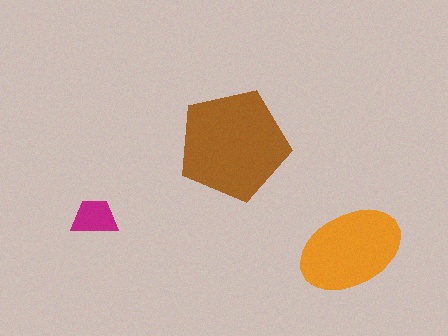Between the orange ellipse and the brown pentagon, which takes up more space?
The brown pentagon.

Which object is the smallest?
The magenta trapezoid.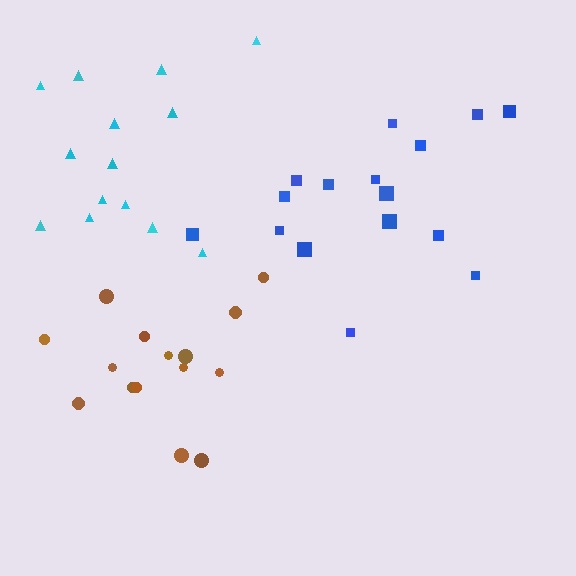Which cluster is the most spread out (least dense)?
Cyan.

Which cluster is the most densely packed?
Brown.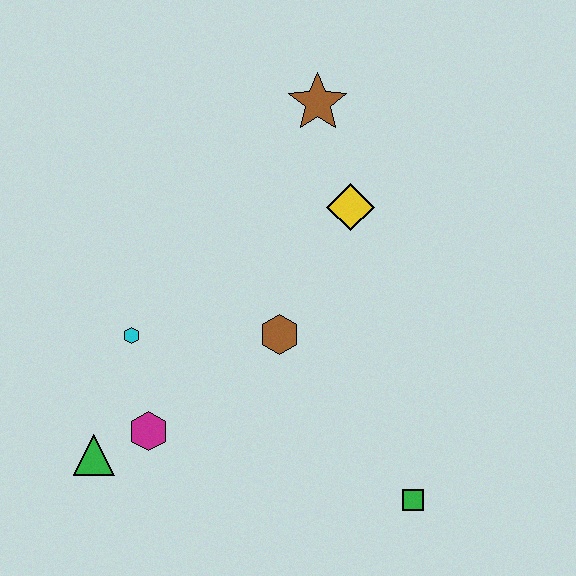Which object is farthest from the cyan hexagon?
The green square is farthest from the cyan hexagon.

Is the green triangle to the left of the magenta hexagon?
Yes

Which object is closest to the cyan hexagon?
The magenta hexagon is closest to the cyan hexagon.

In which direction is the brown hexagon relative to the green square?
The brown hexagon is above the green square.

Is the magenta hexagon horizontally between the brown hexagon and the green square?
No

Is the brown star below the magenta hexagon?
No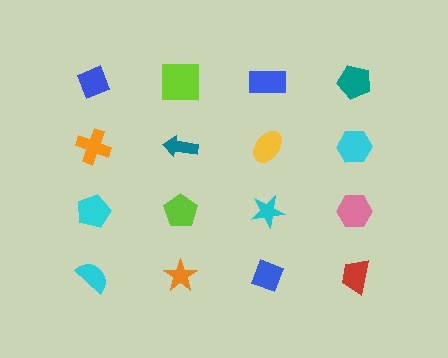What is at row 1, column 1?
A blue diamond.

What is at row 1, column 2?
A lime square.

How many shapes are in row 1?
4 shapes.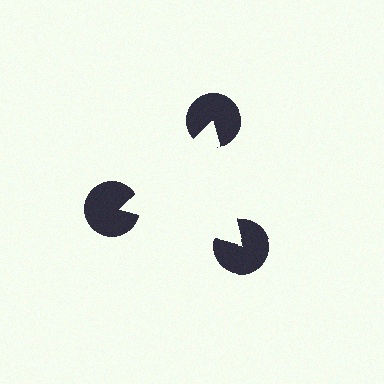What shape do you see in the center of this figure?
An illusory triangle — its edges are inferred from the aligned wedge cuts in the pac-man discs, not physically drawn.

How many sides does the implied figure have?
3 sides.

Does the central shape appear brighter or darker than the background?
It typically appears slightly brighter than the background, even though no actual brightness change is drawn.